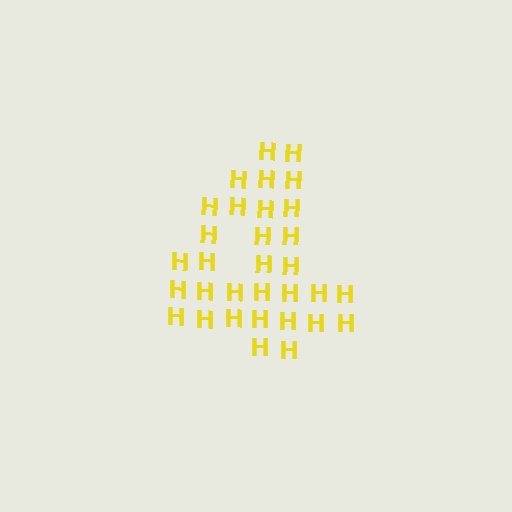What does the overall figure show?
The overall figure shows the digit 4.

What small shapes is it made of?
It is made of small letter H's.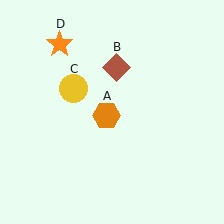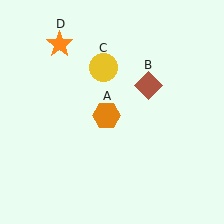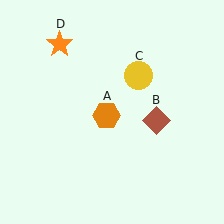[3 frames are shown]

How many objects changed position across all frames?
2 objects changed position: brown diamond (object B), yellow circle (object C).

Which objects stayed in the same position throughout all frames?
Orange hexagon (object A) and orange star (object D) remained stationary.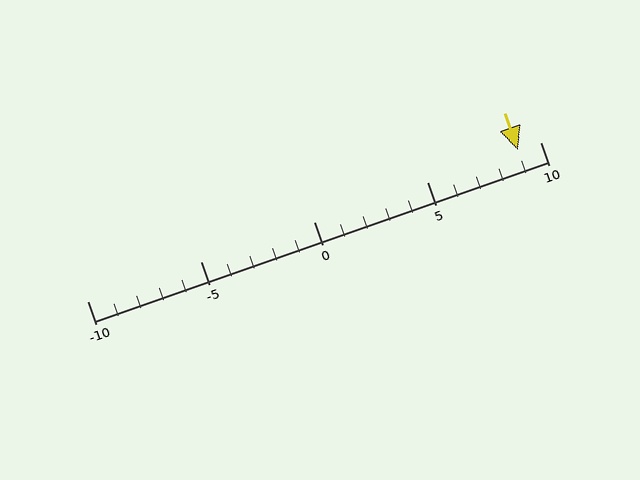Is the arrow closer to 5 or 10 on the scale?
The arrow is closer to 10.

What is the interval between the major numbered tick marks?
The major tick marks are spaced 5 units apart.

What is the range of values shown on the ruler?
The ruler shows values from -10 to 10.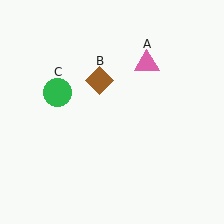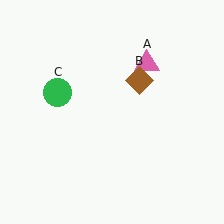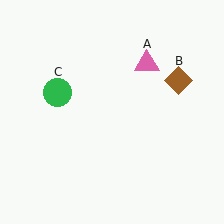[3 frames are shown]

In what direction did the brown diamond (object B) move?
The brown diamond (object B) moved right.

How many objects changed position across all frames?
1 object changed position: brown diamond (object B).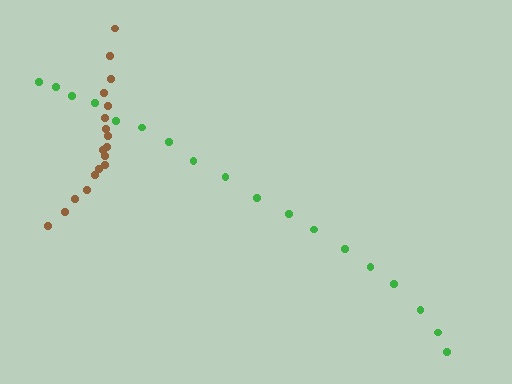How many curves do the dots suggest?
There are 2 distinct paths.